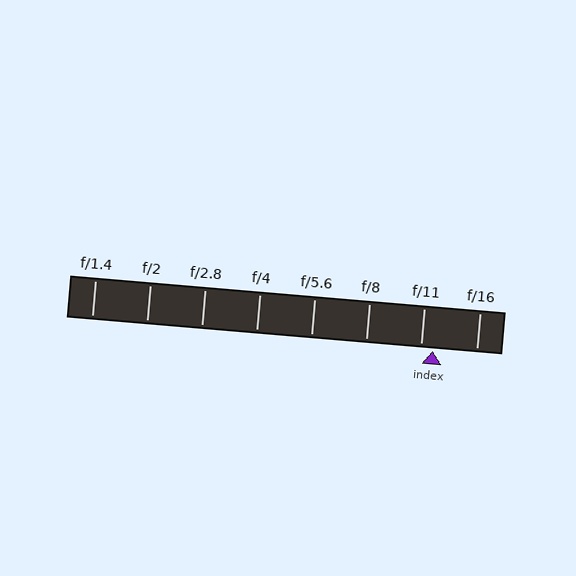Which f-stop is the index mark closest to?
The index mark is closest to f/11.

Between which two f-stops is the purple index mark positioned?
The index mark is between f/11 and f/16.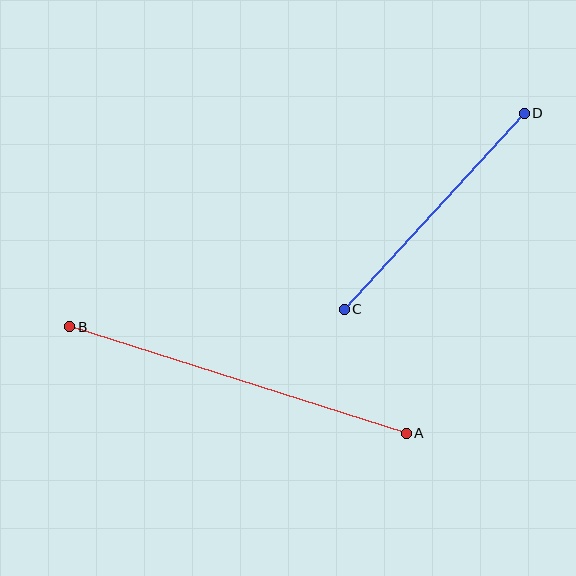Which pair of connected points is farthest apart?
Points A and B are farthest apart.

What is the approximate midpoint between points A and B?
The midpoint is at approximately (238, 380) pixels.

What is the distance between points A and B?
The distance is approximately 353 pixels.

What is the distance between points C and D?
The distance is approximately 266 pixels.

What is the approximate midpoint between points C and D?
The midpoint is at approximately (434, 211) pixels.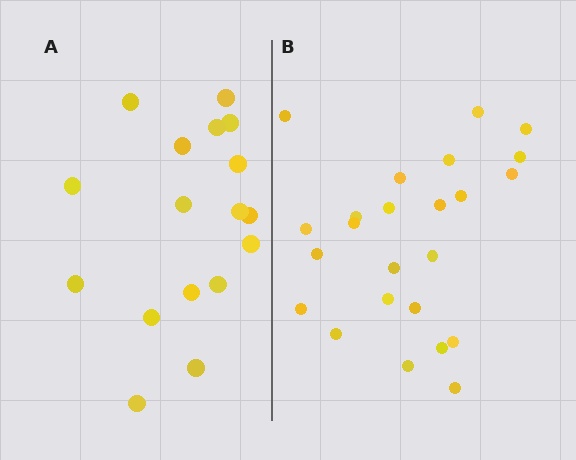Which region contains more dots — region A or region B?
Region B (the right region) has more dots.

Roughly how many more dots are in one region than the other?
Region B has roughly 8 or so more dots than region A.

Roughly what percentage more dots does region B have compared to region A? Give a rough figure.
About 40% more.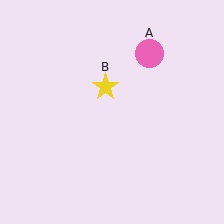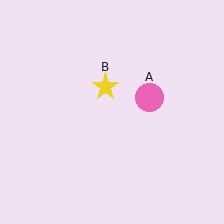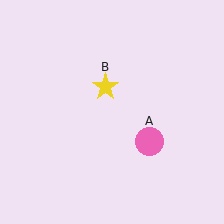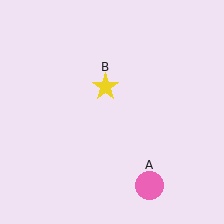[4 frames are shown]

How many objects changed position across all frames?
1 object changed position: pink circle (object A).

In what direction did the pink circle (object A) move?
The pink circle (object A) moved down.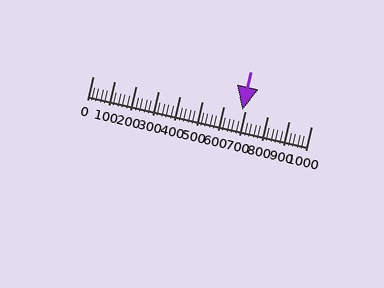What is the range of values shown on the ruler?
The ruler shows values from 0 to 1000.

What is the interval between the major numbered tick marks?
The major tick marks are spaced 100 units apart.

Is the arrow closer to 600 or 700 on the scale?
The arrow is closer to 700.